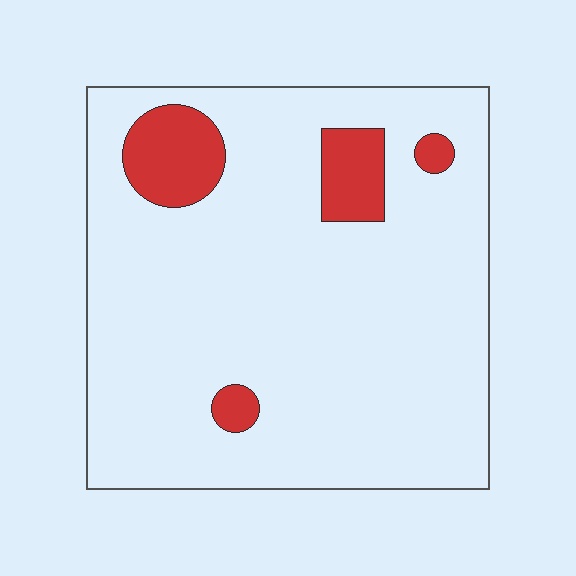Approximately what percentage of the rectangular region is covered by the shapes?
Approximately 10%.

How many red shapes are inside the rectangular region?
4.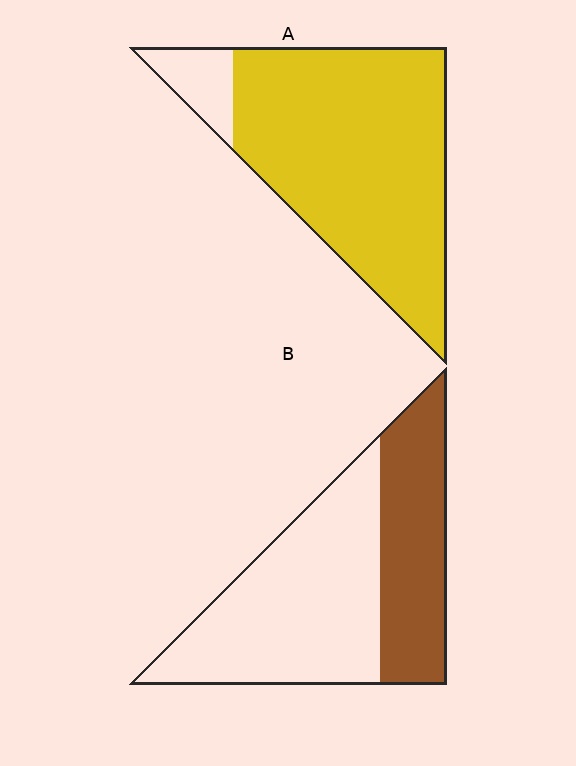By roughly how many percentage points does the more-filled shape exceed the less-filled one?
By roughly 50 percentage points (A over B).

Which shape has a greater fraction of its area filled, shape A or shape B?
Shape A.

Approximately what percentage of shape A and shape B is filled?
A is approximately 90% and B is approximately 40%.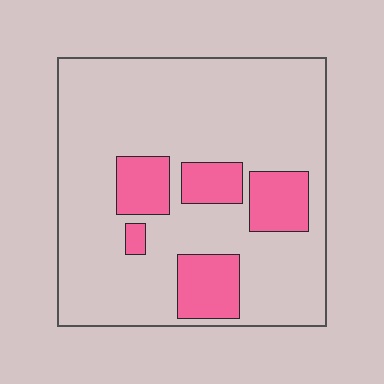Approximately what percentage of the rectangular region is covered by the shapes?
Approximately 20%.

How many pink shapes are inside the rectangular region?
5.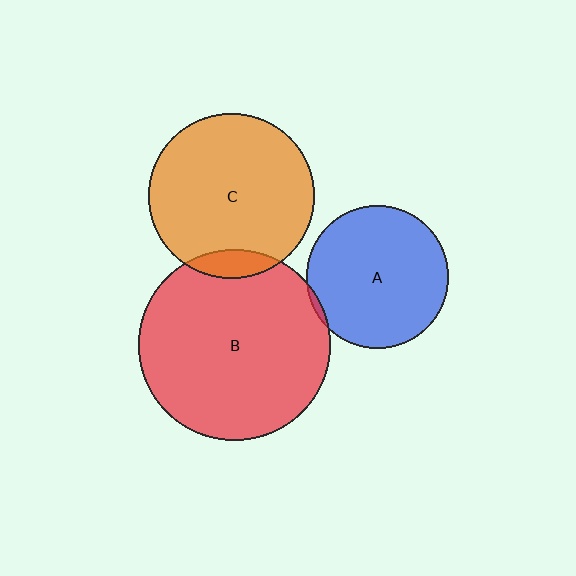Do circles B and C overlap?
Yes.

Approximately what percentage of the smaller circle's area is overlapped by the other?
Approximately 10%.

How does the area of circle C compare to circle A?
Approximately 1.4 times.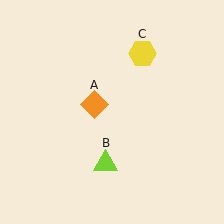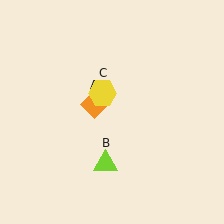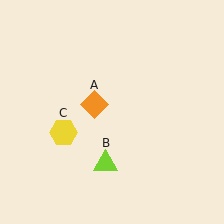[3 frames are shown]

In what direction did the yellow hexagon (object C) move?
The yellow hexagon (object C) moved down and to the left.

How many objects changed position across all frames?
1 object changed position: yellow hexagon (object C).